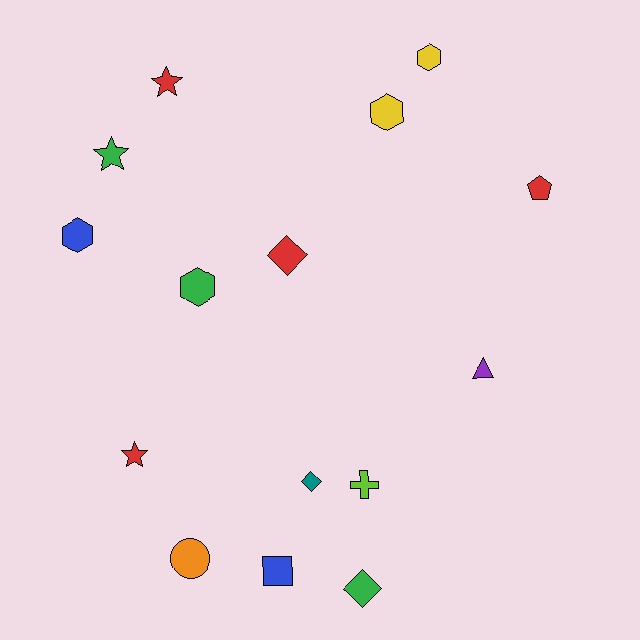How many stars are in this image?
There are 3 stars.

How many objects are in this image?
There are 15 objects.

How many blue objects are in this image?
There are 2 blue objects.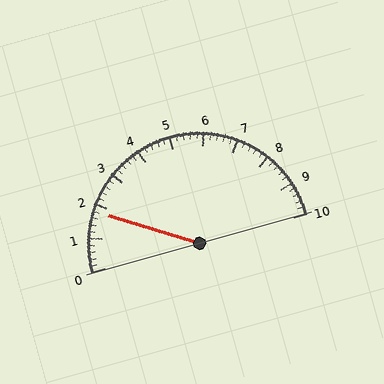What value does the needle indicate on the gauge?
The needle indicates approximately 1.8.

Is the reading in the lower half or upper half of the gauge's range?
The reading is in the lower half of the range (0 to 10).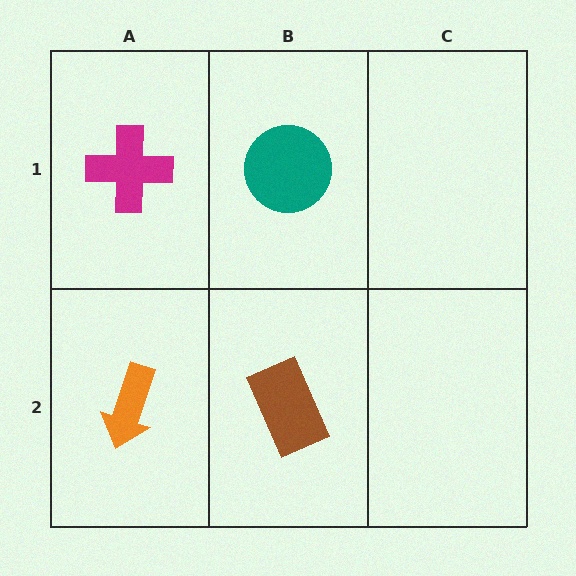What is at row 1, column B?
A teal circle.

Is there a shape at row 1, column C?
No, that cell is empty.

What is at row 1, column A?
A magenta cross.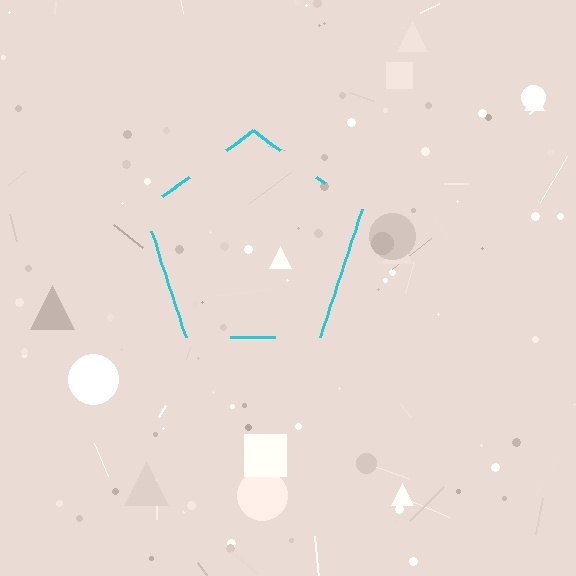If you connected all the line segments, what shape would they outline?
They would outline a pentagon.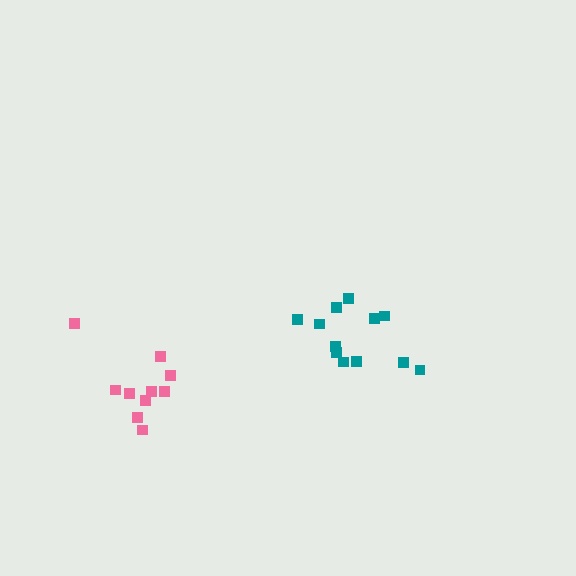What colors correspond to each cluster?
The clusters are colored: teal, pink.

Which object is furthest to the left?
The pink cluster is leftmost.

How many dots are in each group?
Group 1: 12 dots, Group 2: 10 dots (22 total).